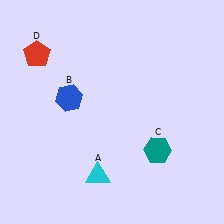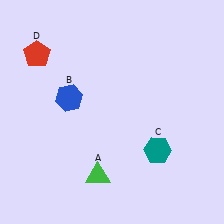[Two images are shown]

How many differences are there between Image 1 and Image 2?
There is 1 difference between the two images.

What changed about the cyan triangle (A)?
In Image 1, A is cyan. In Image 2, it changed to green.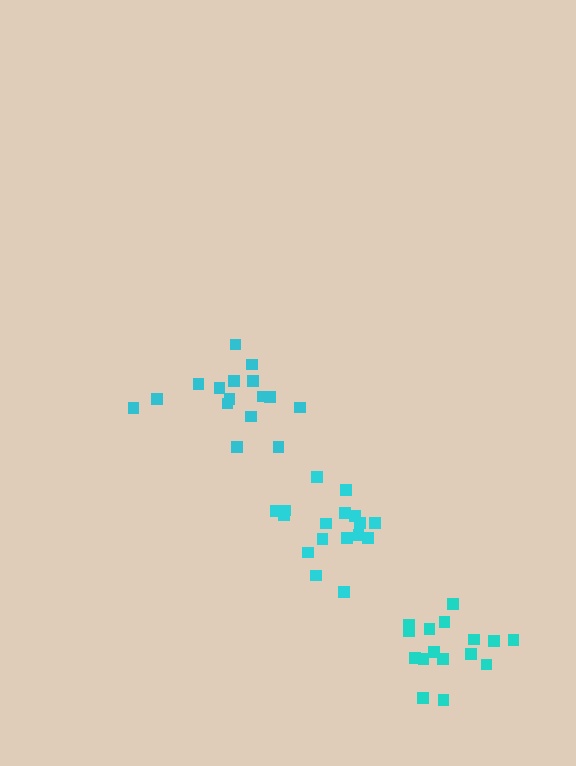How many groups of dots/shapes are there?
There are 3 groups.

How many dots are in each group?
Group 1: 16 dots, Group 2: 17 dots, Group 3: 17 dots (50 total).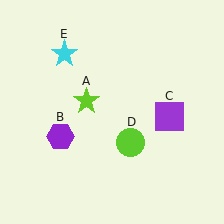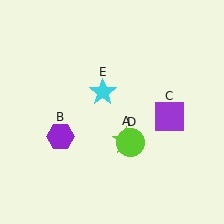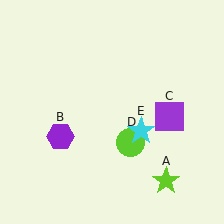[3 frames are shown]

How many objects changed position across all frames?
2 objects changed position: lime star (object A), cyan star (object E).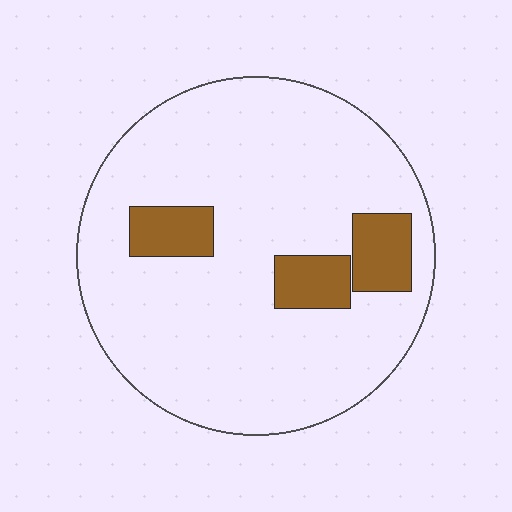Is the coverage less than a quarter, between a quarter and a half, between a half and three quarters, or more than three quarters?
Less than a quarter.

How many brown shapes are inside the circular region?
3.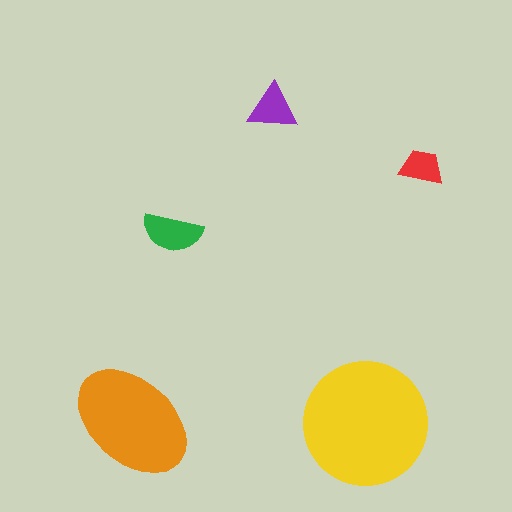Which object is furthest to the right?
The red trapezoid is rightmost.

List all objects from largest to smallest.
The yellow circle, the orange ellipse, the green semicircle, the purple triangle, the red trapezoid.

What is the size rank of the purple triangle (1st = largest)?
4th.